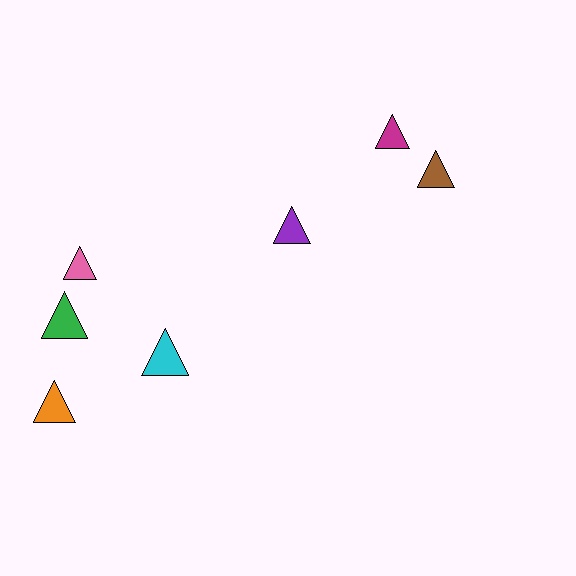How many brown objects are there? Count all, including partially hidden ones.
There is 1 brown object.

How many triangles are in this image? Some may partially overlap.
There are 7 triangles.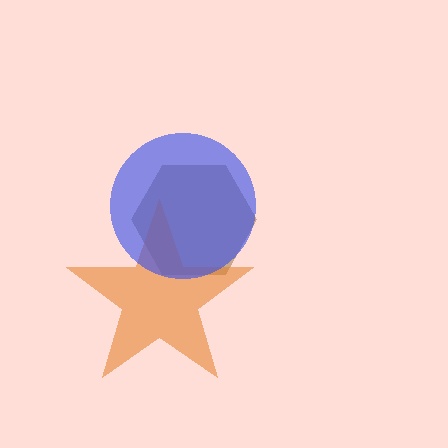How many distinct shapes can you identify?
There are 3 distinct shapes: a brown hexagon, an orange star, a blue circle.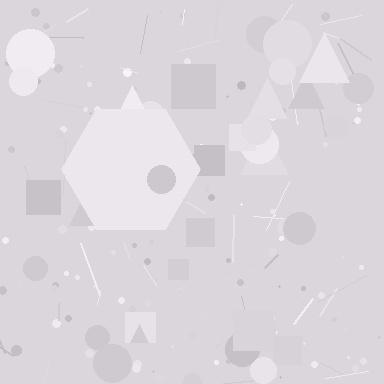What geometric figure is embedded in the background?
A hexagon is embedded in the background.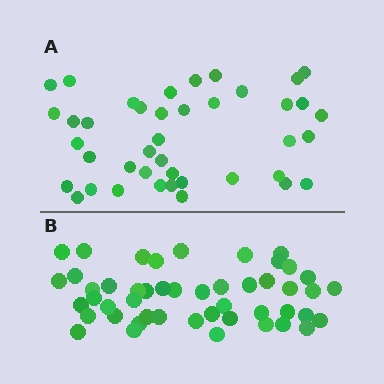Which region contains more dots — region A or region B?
Region B (the bottom region) has more dots.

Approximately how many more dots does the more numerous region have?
Region B has roughly 8 or so more dots than region A.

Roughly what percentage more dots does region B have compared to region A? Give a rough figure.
About 15% more.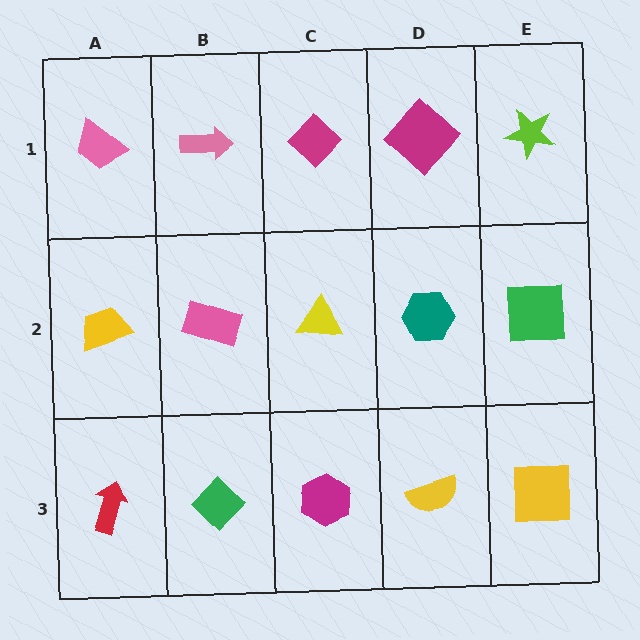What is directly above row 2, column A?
A pink trapezoid.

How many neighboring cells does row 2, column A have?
3.